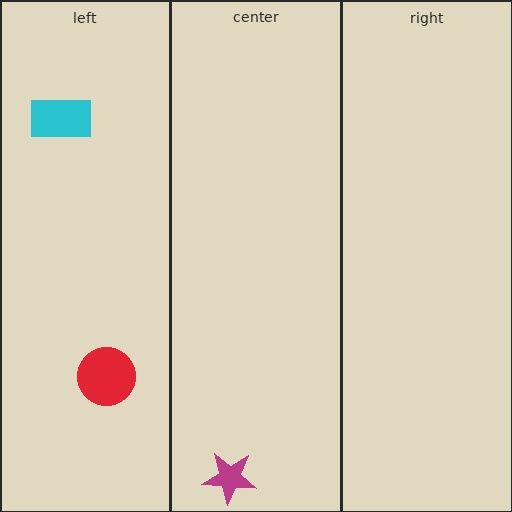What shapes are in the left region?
The cyan rectangle, the red circle.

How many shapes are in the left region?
2.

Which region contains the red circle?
The left region.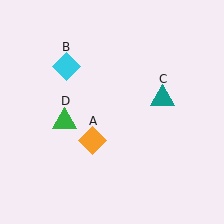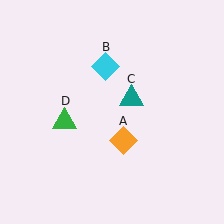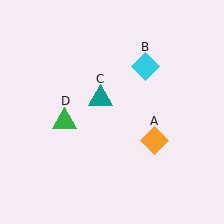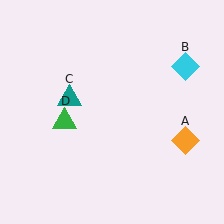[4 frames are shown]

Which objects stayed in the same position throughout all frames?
Green triangle (object D) remained stationary.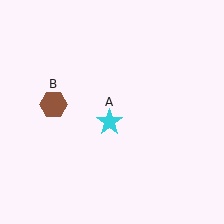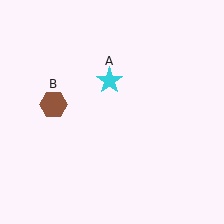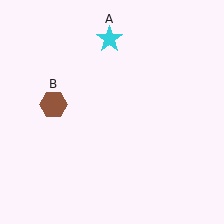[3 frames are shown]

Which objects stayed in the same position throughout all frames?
Brown hexagon (object B) remained stationary.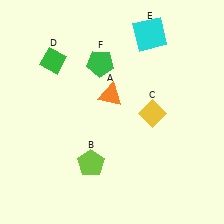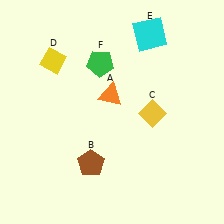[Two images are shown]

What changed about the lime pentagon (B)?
In Image 1, B is lime. In Image 2, it changed to brown.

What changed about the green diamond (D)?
In Image 1, D is green. In Image 2, it changed to yellow.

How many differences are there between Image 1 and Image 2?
There are 2 differences between the two images.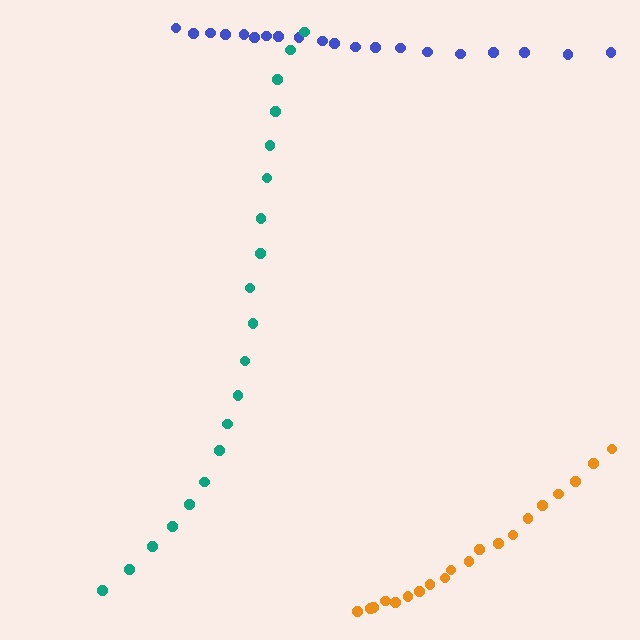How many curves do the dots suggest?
There are 3 distinct paths.